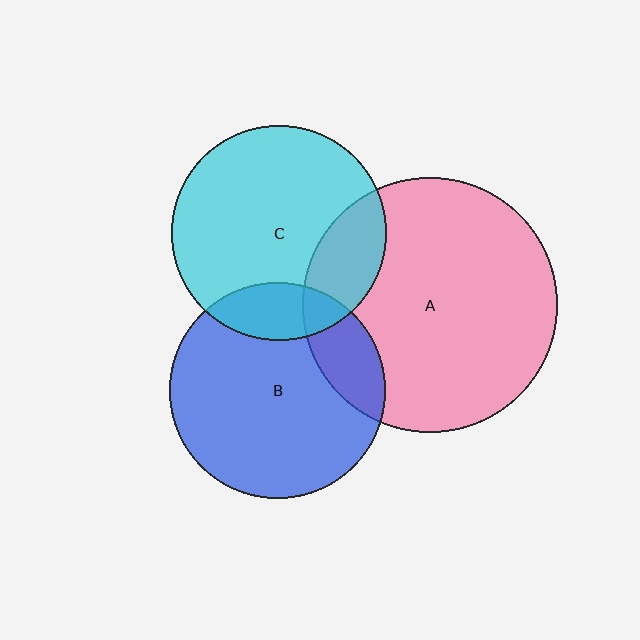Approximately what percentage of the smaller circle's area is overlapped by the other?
Approximately 15%.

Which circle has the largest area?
Circle A (pink).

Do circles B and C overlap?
Yes.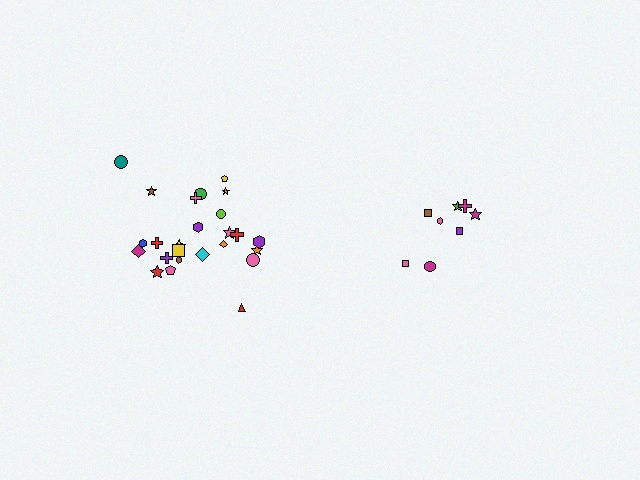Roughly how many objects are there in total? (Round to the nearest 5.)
Roughly 35 objects in total.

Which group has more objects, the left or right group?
The left group.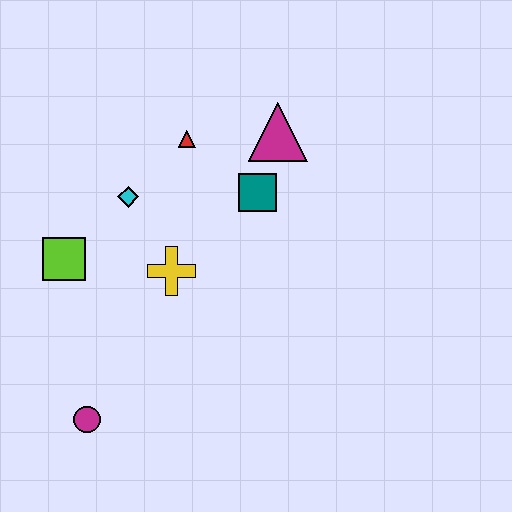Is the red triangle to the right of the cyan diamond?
Yes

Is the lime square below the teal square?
Yes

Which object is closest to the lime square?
The cyan diamond is closest to the lime square.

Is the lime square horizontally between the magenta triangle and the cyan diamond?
No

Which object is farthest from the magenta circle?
The magenta triangle is farthest from the magenta circle.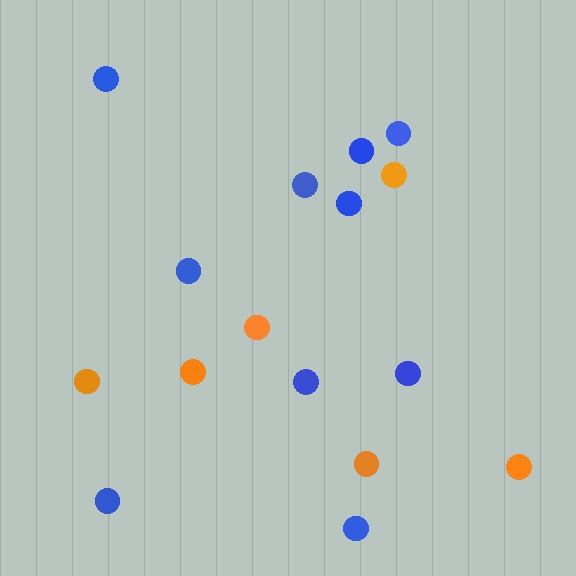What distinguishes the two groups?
There are 2 groups: one group of orange circles (6) and one group of blue circles (10).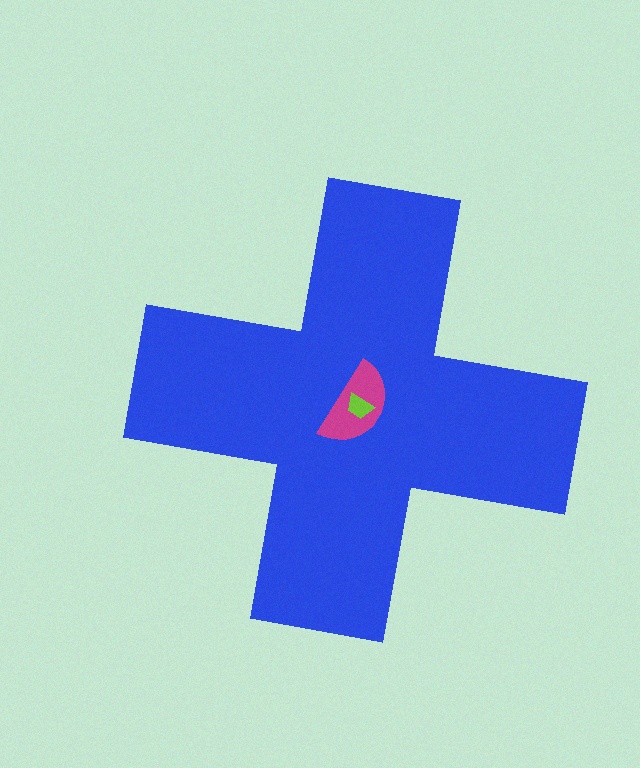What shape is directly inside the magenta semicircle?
The lime trapezoid.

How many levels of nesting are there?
3.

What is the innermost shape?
The lime trapezoid.